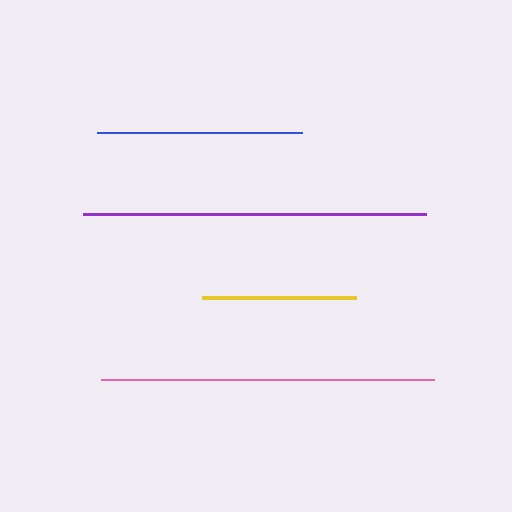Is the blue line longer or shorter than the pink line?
The pink line is longer than the blue line.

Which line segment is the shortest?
The yellow line is the shortest at approximately 154 pixels.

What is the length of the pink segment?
The pink segment is approximately 333 pixels long.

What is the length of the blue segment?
The blue segment is approximately 205 pixels long.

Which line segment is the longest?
The purple line is the longest at approximately 342 pixels.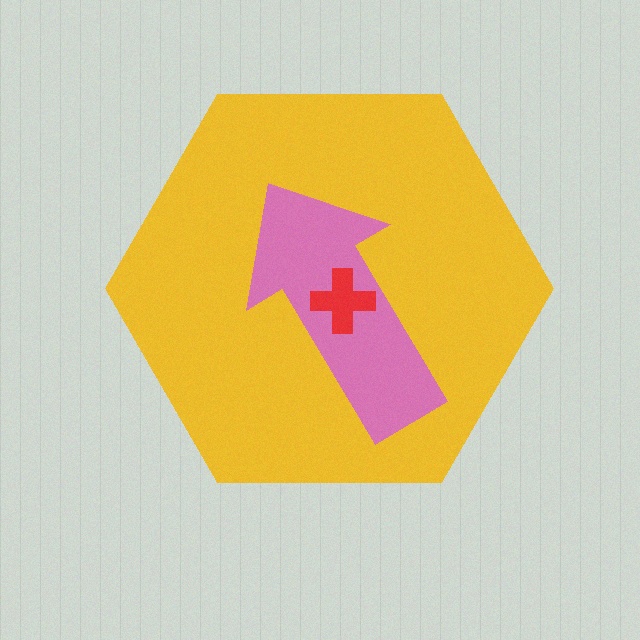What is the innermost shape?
The red cross.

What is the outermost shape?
The yellow hexagon.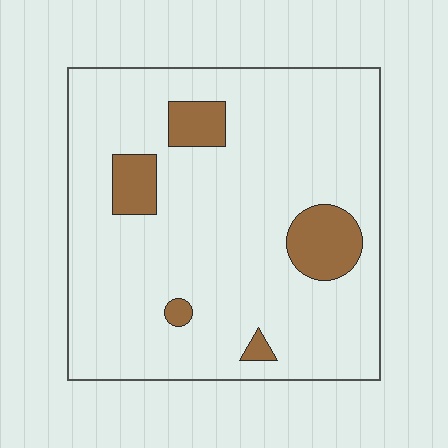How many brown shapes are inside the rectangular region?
5.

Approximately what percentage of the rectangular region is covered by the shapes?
Approximately 10%.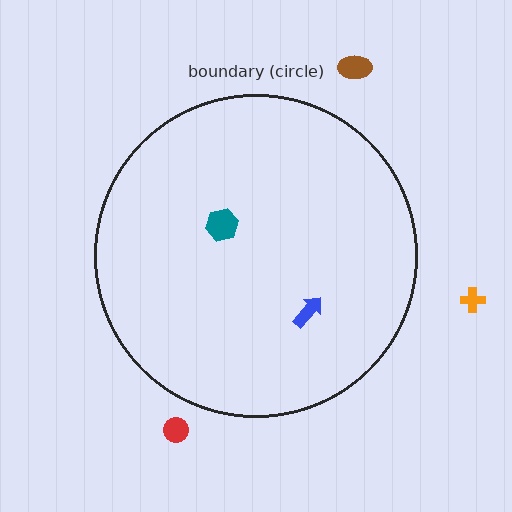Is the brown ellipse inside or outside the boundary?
Outside.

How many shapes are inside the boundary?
2 inside, 3 outside.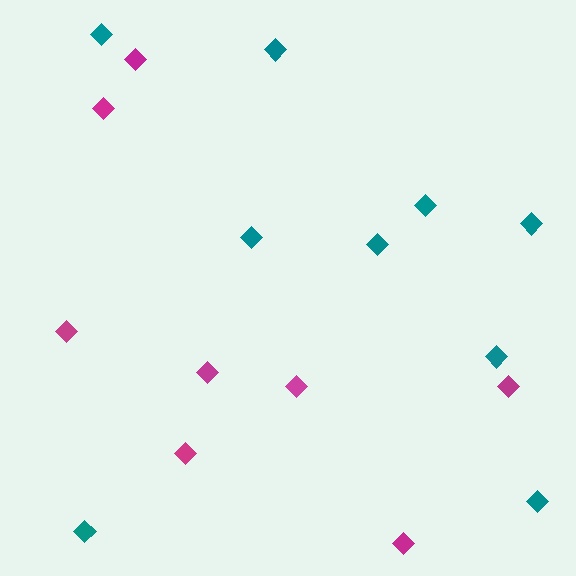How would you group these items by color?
There are 2 groups: one group of teal diamonds (9) and one group of magenta diamonds (8).